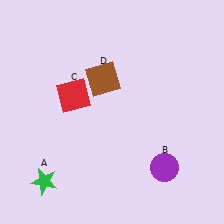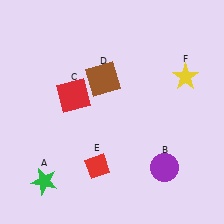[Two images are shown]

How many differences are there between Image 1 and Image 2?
There are 2 differences between the two images.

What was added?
A red diamond (E), a yellow star (F) were added in Image 2.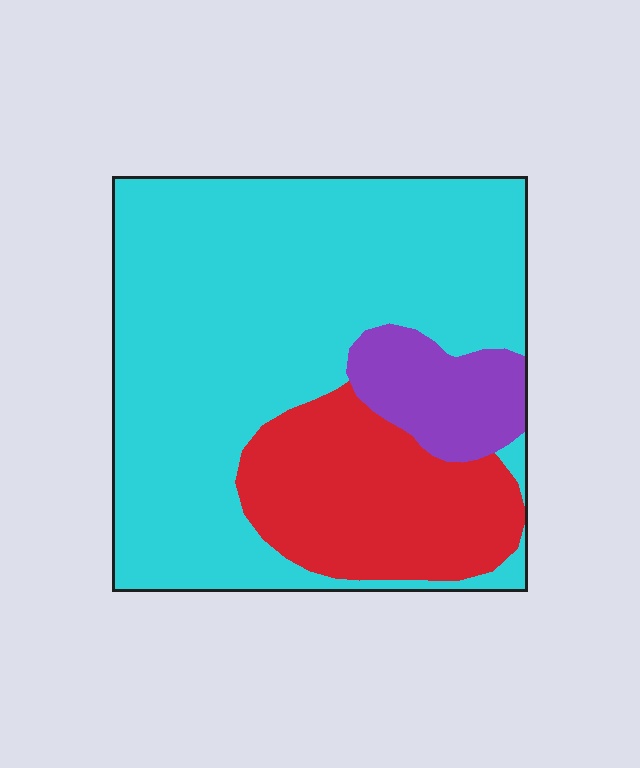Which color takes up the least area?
Purple, at roughly 10%.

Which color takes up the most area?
Cyan, at roughly 65%.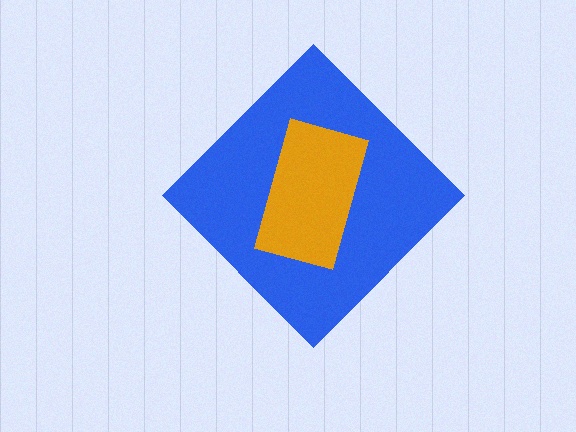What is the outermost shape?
The blue diamond.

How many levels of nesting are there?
2.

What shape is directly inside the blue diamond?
The orange rectangle.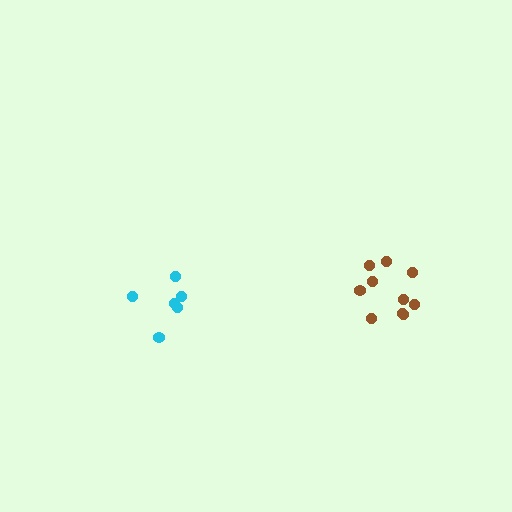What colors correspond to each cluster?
The clusters are colored: cyan, brown.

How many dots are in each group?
Group 1: 6 dots, Group 2: 10 dots (16 total).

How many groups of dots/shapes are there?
There are 2 groups.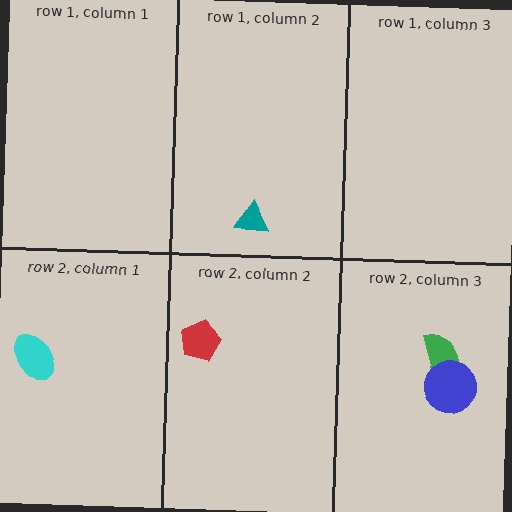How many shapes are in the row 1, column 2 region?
1.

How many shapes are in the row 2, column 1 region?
1.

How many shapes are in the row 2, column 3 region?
2.